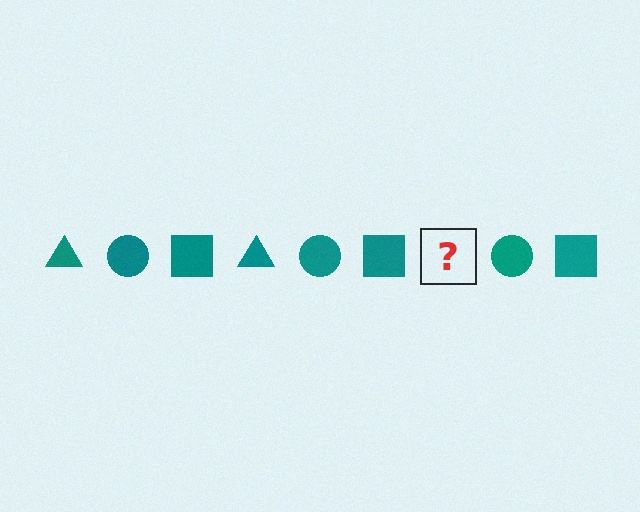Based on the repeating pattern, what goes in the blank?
The blank should be a teal triangle.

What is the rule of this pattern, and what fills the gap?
The rule is that the pattern cycles through triangle, circle, square shapes in teal. The gap should be filled with a teal triangle.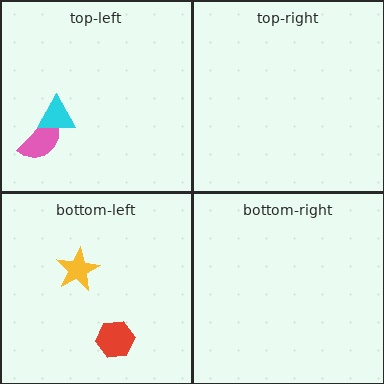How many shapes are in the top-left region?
2.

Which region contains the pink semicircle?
The top-left region.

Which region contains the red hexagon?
The bottom-left region.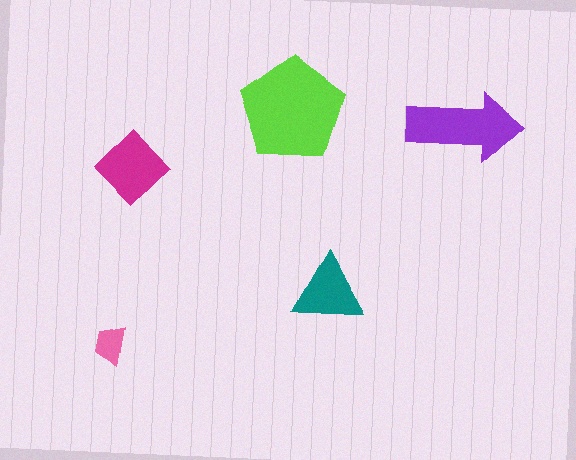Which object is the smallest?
The pink trapezoid.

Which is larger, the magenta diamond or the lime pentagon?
The lime pentagon.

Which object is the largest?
The lime pentagon.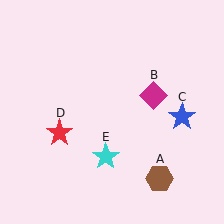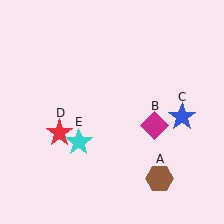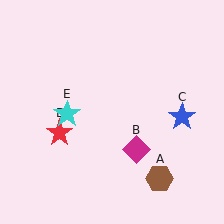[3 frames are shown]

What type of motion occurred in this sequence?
The magenta diamond (object B), cyan star (object E) rotated clockwise around the center of the scene.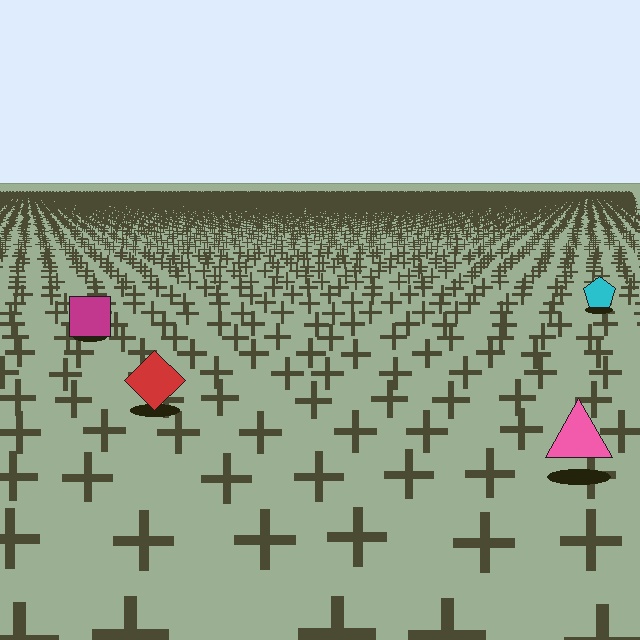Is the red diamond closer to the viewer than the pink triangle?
No. The pink triangle is closer — you can tell from the texture gradient: the ground texture is coarser near it.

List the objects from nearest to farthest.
From nearest to farthest: the pink triangle, the red diamond, the magenta square, the cyan pentagon.